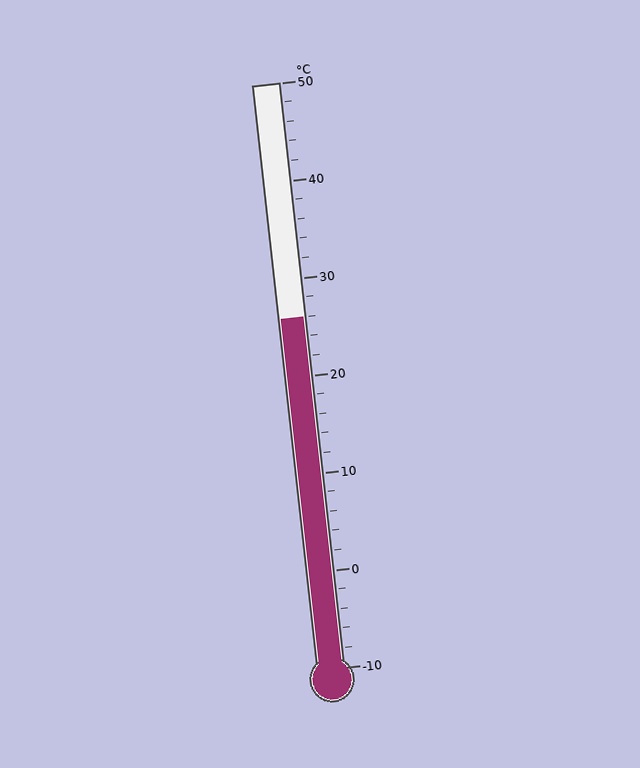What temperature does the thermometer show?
The thermometer shows approximately 26°C.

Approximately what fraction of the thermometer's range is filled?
The thermometer is filled to approximately 60% of its range.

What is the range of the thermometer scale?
The thermometer scale ranges from -10°C to 50°C.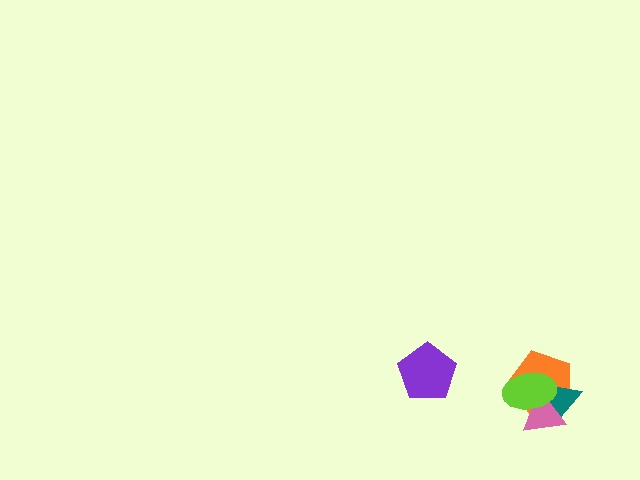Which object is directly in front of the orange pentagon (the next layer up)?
The teal triangle is directly in front of the orange pentagon.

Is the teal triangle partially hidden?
Yes, it is partially covered by another shape.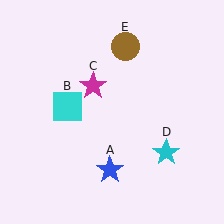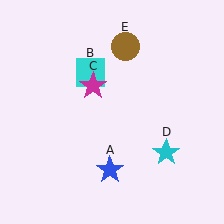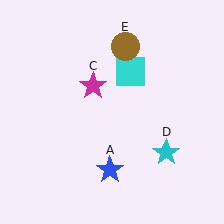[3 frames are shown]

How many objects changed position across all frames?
1 object changed position: cyan square (object B).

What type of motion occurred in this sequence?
The cyan square (object B) rotated clockwise around the center of the scene.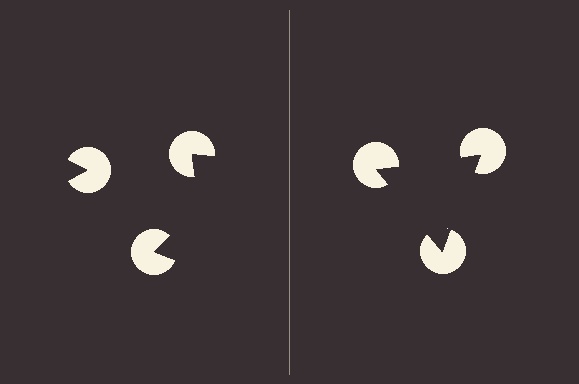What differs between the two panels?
The pac-man discs are positioned identically on both sides; only the wedge orientations differ. On the right they align to a triangle; on the left they are misaligned.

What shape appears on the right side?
An illusory triangle.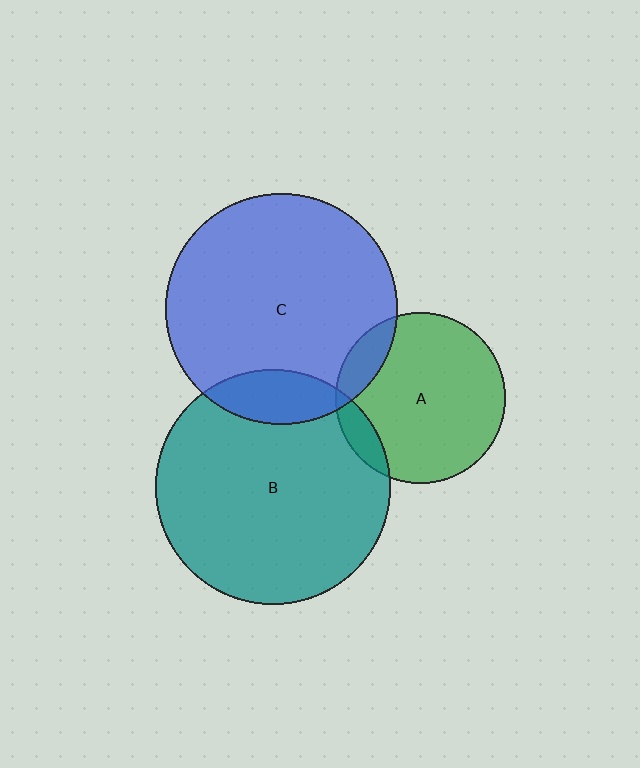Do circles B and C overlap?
Yes.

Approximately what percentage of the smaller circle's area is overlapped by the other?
Approximately 15%.